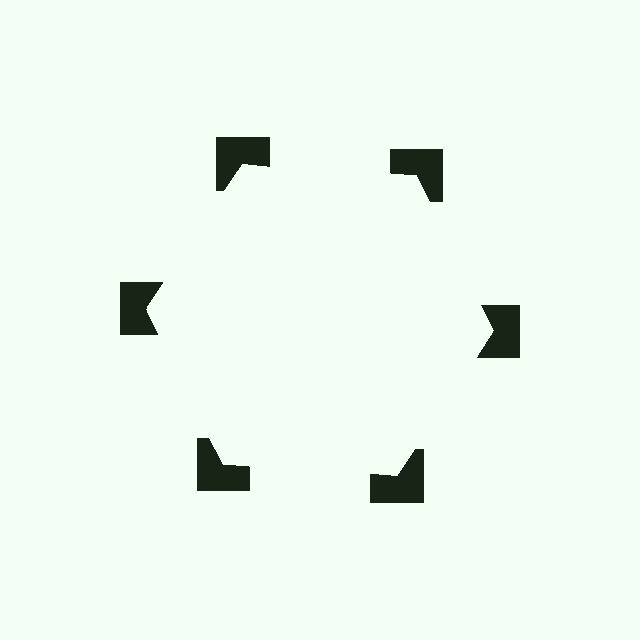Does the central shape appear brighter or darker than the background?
It typically appears slightly brighter than the background, even though no actual brightness change is drawn.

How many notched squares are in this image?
There are 6 — one at each vertex of the illusory hexagon.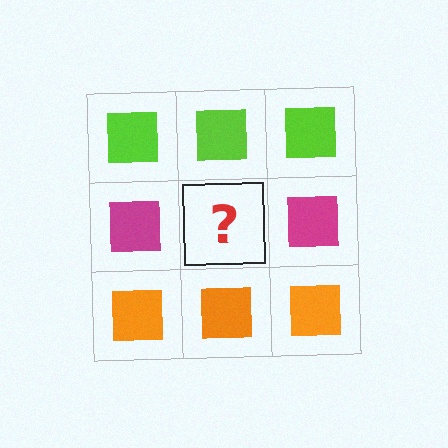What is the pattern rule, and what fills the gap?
The rule is that each row has a consistent color. The gap should be filled with a magenta square.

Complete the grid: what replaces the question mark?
The question mark should be replaced with a magenta square.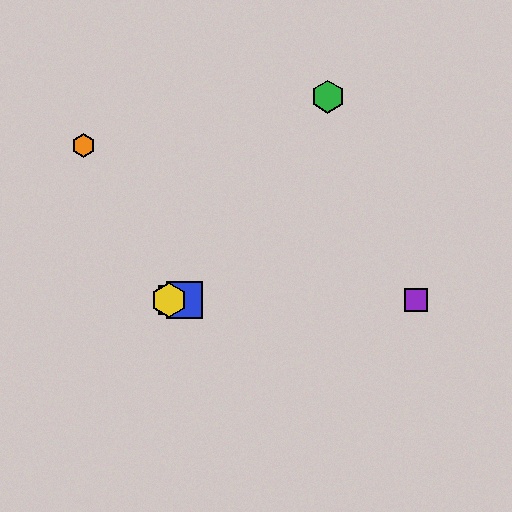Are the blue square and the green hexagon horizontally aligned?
No, the blue square is at y≈300 and the green hexagon is at y≈97.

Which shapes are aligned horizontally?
The red square, the blue square, the yellow hexagon, the purple square are aligned horizontally.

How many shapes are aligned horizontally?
4 shapes (the red square, the blue square, the yellow hexagon, the purple square) are aligned horizontally.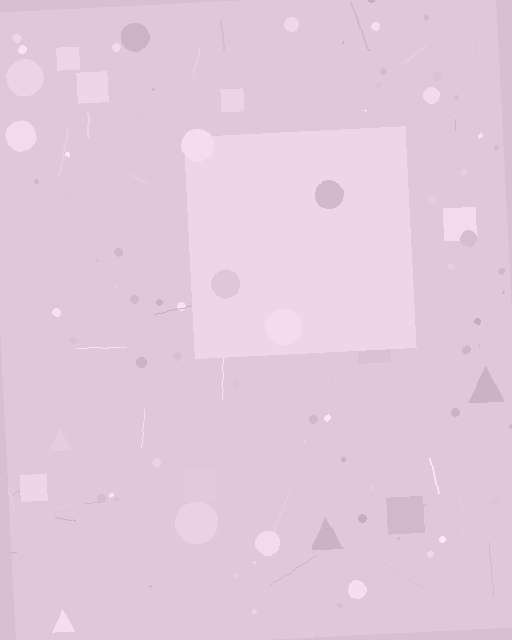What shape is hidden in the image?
A square is hidden in the image.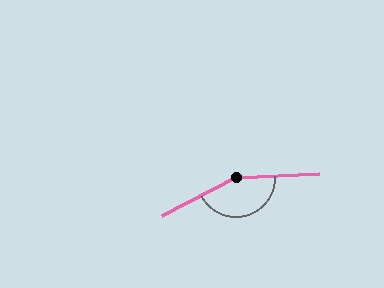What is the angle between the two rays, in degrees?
Approximately 155 degrees.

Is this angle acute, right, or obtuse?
It is obtuse.